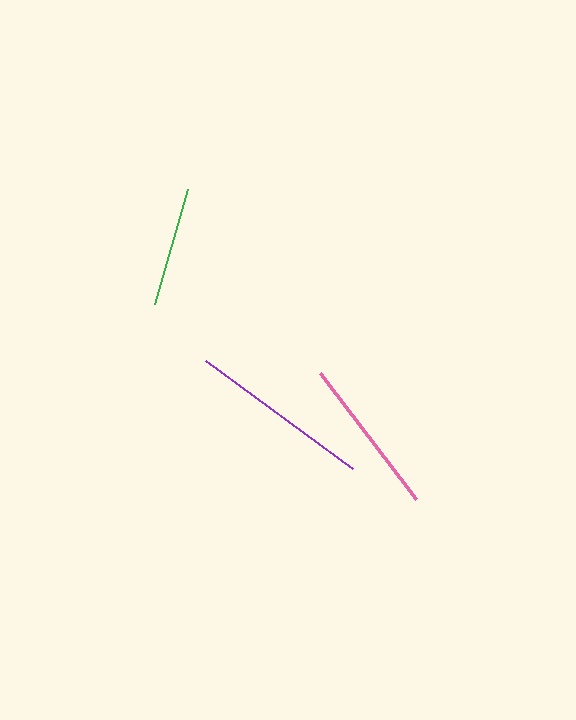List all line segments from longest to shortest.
From longest to shortest: purple, pink, green.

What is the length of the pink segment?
The pink segment is approximately 158 pixels long.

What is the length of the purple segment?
The purple segment is approximately 182 pixels long.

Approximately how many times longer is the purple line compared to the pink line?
The purple line is approximately 1.2 times the length of the pink line.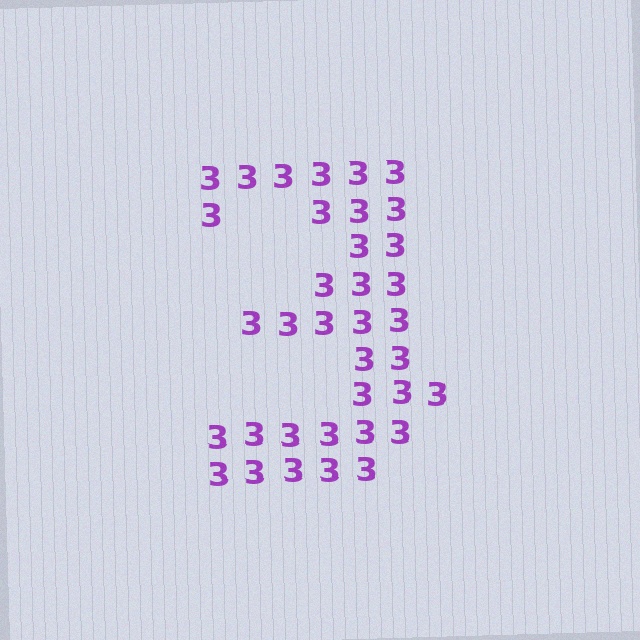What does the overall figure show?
The overall figure shows the digit 3.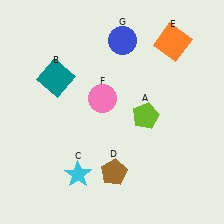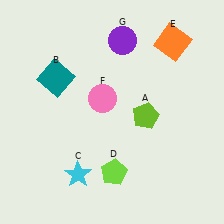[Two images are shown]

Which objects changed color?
D changed from brown to lime. G changed from blue to purple.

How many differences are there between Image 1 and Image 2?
There are 2 differences between the two images.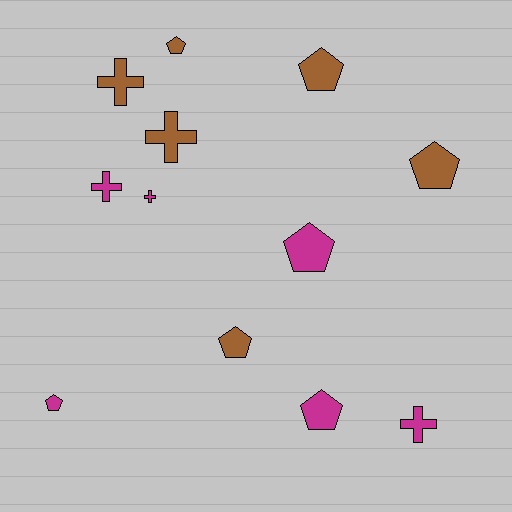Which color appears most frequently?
Magenta, with 6 objects.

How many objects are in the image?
There are 12 objects.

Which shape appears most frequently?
Pentagon, with 7 objects.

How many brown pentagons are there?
There are 4 brown pentagons.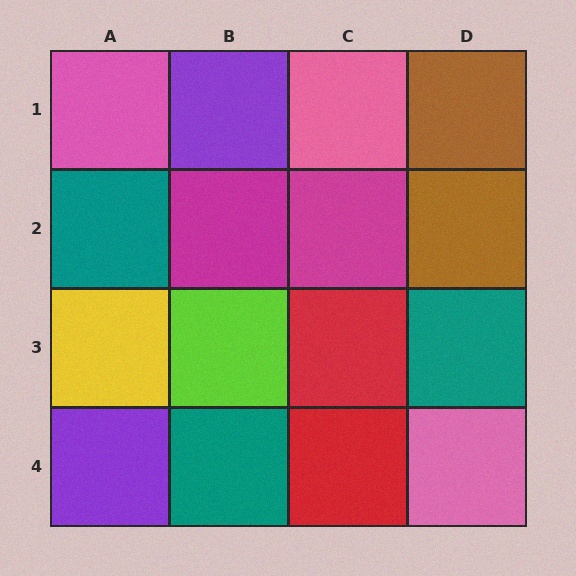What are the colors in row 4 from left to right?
Purple, teal, red, pink.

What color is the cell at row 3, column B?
Lime.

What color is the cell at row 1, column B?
Purple.